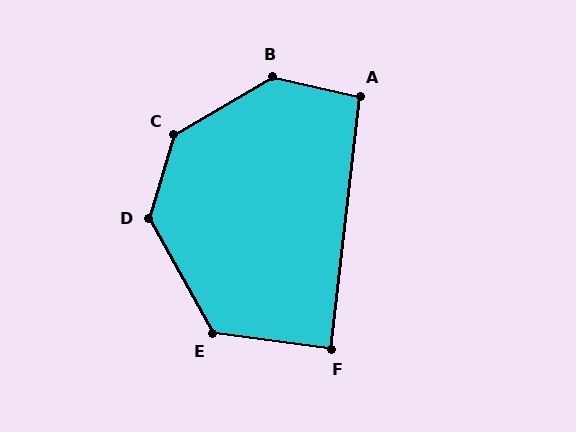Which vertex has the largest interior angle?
C, at approximately 138 degrees.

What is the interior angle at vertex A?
Approximately 96 degrees (obtuse).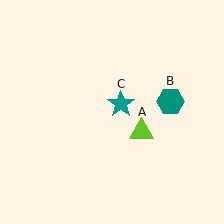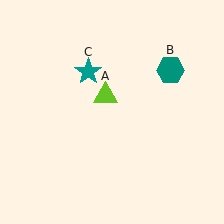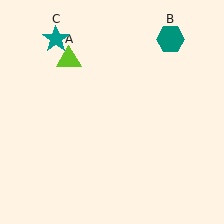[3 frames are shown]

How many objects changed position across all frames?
3 objects changed position: lime triangle (object A), teal hexagon (object B), teal star (object C).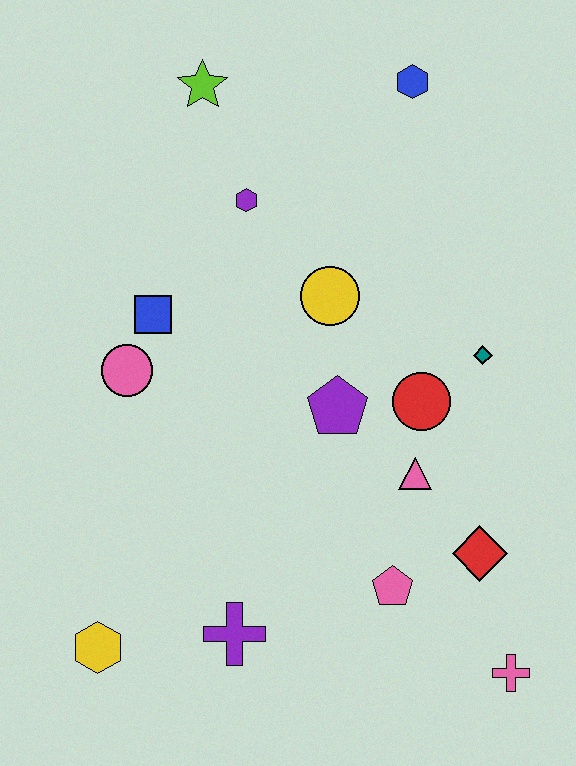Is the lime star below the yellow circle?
No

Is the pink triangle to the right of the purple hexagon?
Yes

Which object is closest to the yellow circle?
The purple pentagon is closest to the yellow circle.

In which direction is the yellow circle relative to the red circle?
The yellow circle is above the red circle.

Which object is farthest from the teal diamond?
The yellow hexagon is farthest from the teal diamond.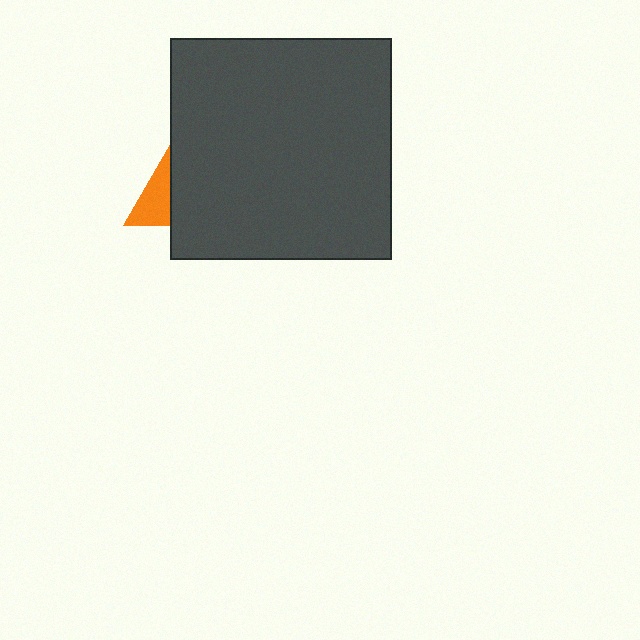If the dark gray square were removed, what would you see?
You would see the complete orange triangle.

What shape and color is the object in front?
The object in front is a dark gray square.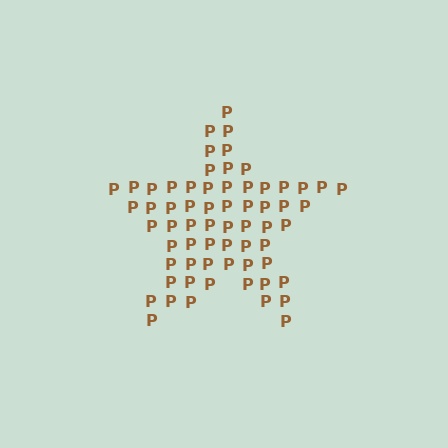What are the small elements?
The small elements are letter P's.